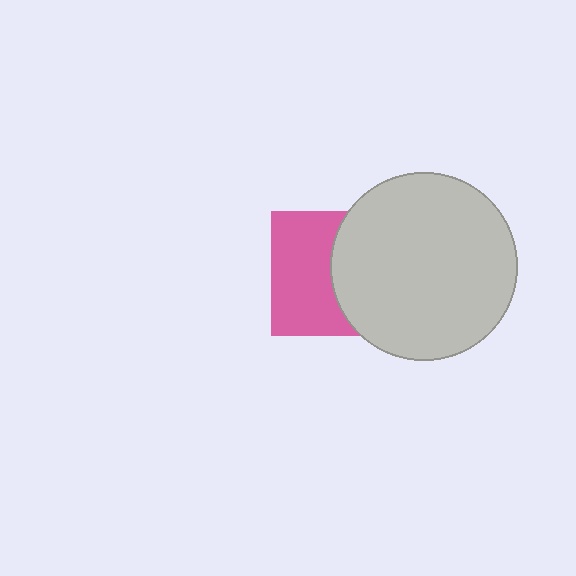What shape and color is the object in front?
The object in front is a light gray circle.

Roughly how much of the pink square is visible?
About half of it is visible (roughly 53%).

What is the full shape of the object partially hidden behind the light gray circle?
The partially hidden object is a pink square.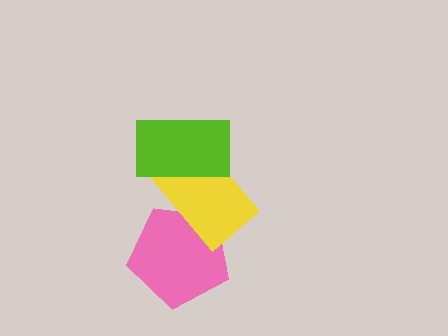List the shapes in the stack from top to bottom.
From top to bottom: the lime rectangle, the yellow rectangle, the pink pentagon.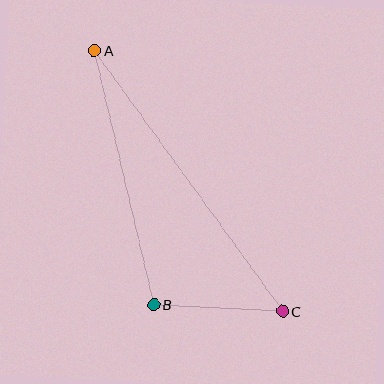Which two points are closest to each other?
Points B and C are closest to each other.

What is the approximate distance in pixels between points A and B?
The distance between A and B is approximately 261 pixels.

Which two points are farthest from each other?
Points A and C are farthest from each other.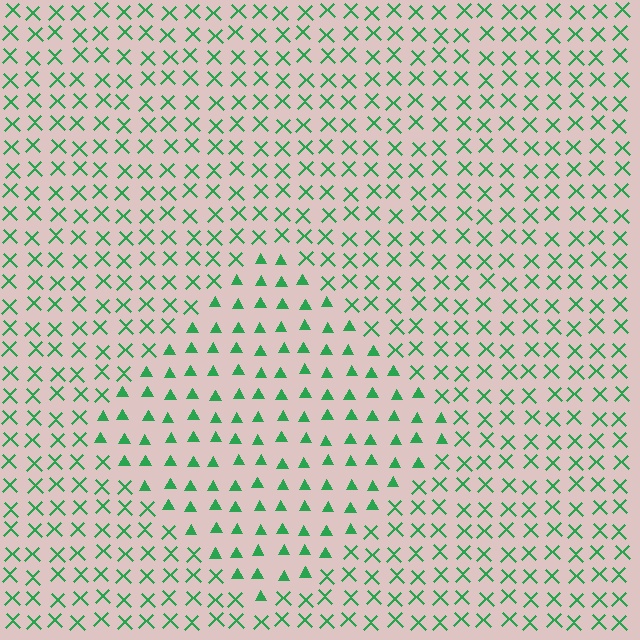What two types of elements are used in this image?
The image uses triangles inside the diamond region and X marks outside it.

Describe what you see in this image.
The image is filled with small green elements arranged in a uniform grid. A diamond-shaped region contains triangles, while the surrounding area contains X marks. The boundary is defined purely by the change in element shape.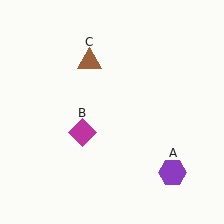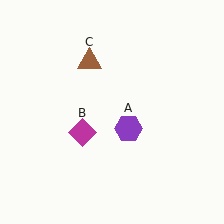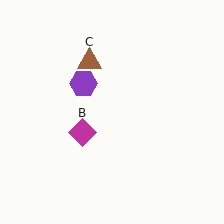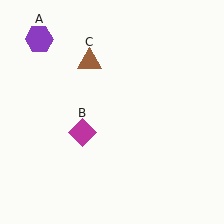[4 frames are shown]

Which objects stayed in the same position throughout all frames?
Magenta diamond (object B) and brown triangle (object C) remained stationary.